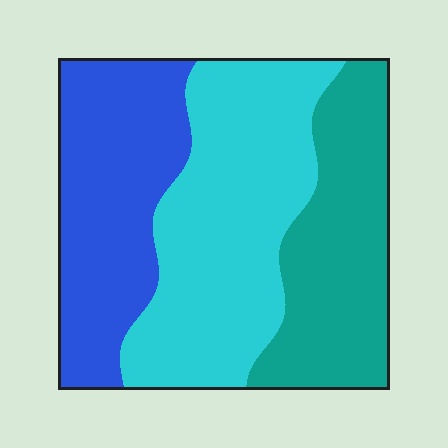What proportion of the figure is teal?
Teal takes up between a sixth and a third of the figure.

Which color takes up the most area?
Cyan, at roughly 40%.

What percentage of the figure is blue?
Blue takes up between a quarter and a half of the figure.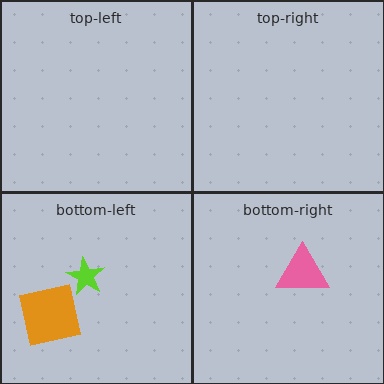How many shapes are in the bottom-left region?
2.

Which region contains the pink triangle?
The bottom-right region.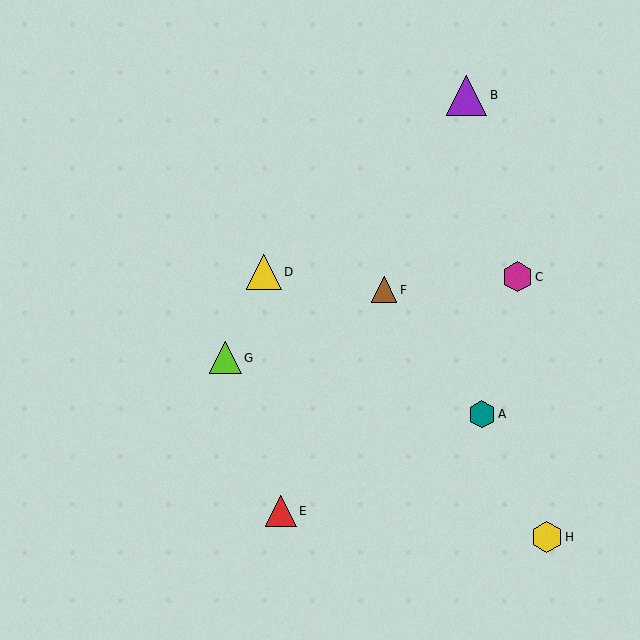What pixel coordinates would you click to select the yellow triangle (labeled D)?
Click at (264, 272) to select the yellow triangle D.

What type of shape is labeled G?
Shape G is a lime triangle.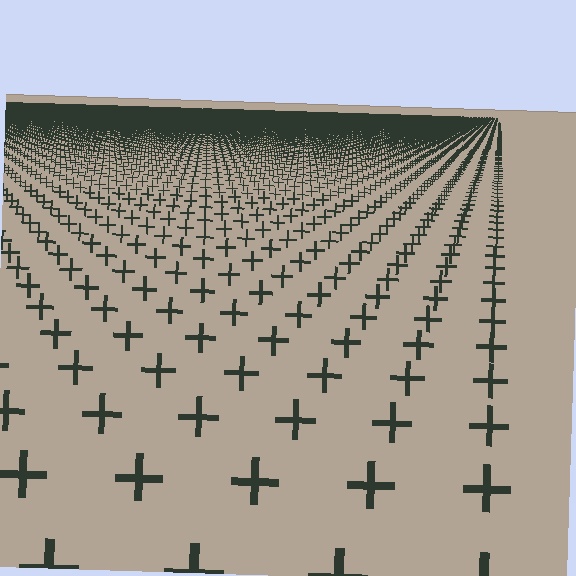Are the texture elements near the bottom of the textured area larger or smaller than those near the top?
Larger. Near the bottom, elements are closer to the viewer and appear at a bigger on-screen size.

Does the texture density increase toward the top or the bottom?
Density increases toward the top.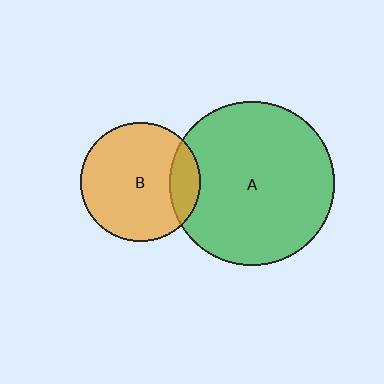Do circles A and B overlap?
Yes.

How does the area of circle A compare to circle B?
Approximately 1.9 times.